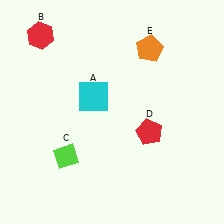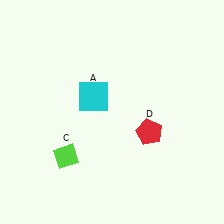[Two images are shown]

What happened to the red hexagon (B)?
The red hexagon (B) was removed in Image 2. It was in the top-left area of Image 1.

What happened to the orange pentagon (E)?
The orange pentagon (E) was removed in Image 2. It was in the top-right area of Image 1.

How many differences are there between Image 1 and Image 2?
There are 2 differences between the two images.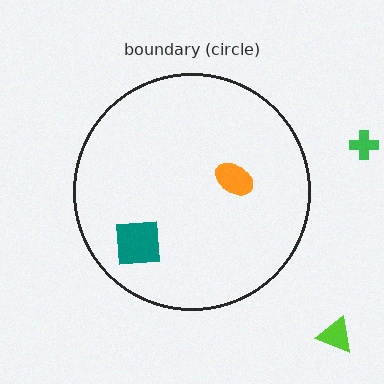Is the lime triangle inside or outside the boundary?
Outside.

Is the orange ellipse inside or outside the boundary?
Inside.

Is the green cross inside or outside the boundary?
Outside.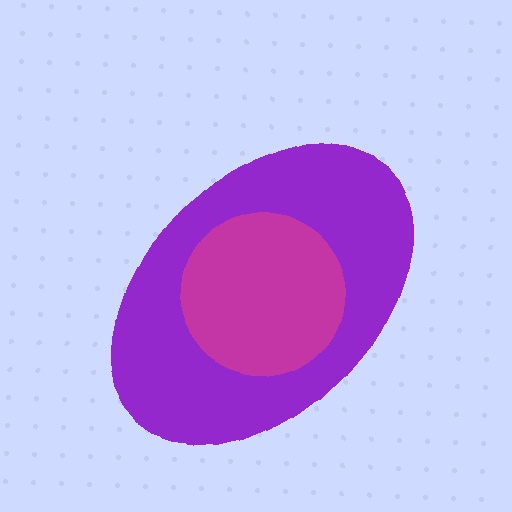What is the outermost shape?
The purple ellipse.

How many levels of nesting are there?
2.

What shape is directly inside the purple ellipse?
The magenta circle.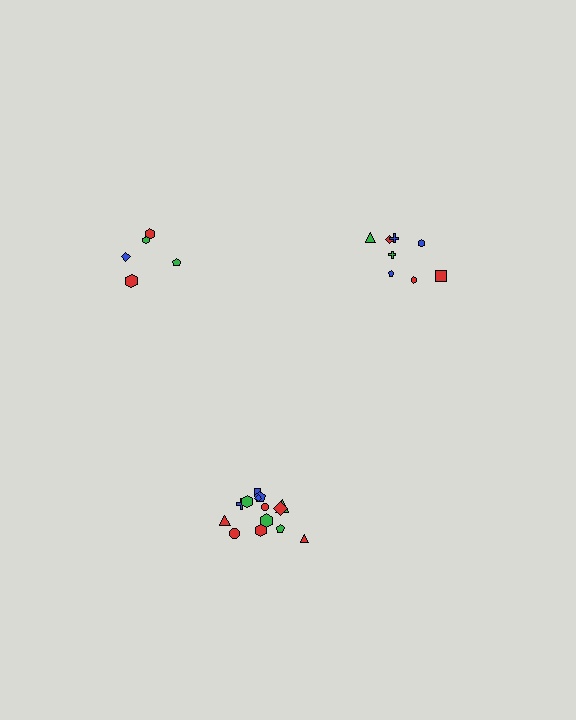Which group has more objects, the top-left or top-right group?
The top-right group.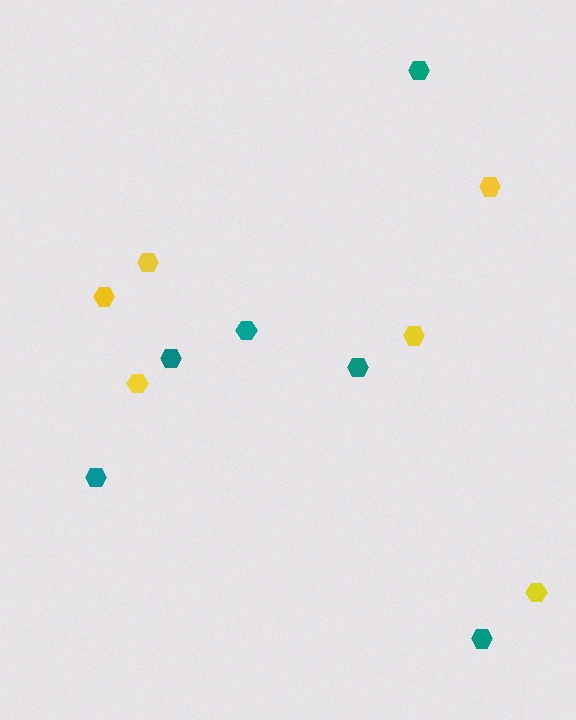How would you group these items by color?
There are 2 groups: one group of yellow hexagons (6) and one group of teal hexagons (6).